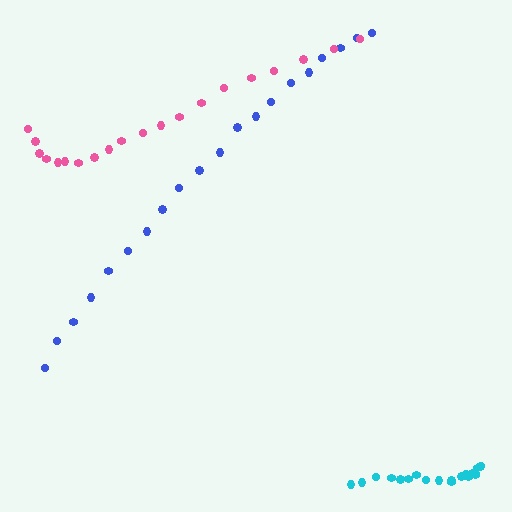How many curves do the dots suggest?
There are 3 distinct paths.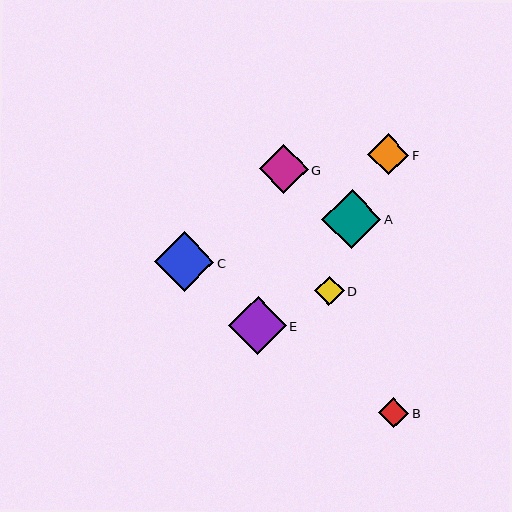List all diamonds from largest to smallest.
From largest to smallest: C, A, E, G, F, B, D.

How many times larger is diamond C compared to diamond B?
Diamond C is approximately 1.9 times the size of diamond B.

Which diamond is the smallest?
Diamond D is the smallest with a size of approximately 30 pixels.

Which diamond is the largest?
Diamond C is the largest with a size of approximately 59 pixels.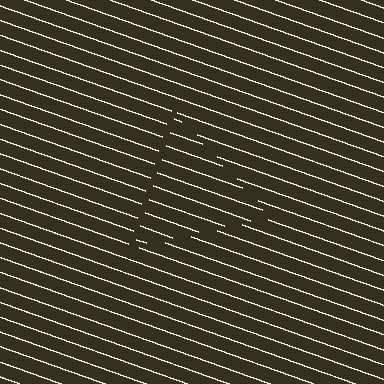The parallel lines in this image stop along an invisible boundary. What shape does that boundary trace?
An illusory triangle. The interior of the shape contains the same grating, shifted by half a period — the contour is defined by the phase discontinuity where line-ends from the inner and outer gratings abut.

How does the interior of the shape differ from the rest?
The interior of the shape contains the same grating, shifted by half a period — the contour is defined by the phase discontinuity where line-ends from the inner and outer gratings abut.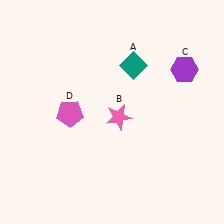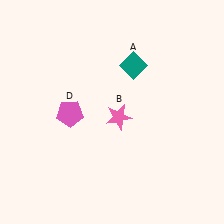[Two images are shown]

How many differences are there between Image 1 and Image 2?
There is 1 difference between the two images.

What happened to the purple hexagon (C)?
The purple hexagon (C) was removed in Image 2. It was in the top-right area of Image 1.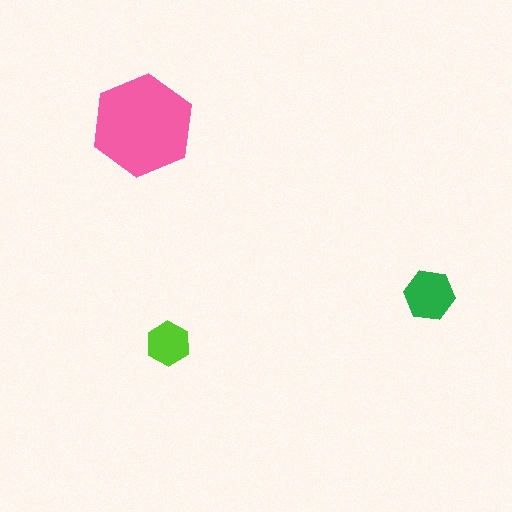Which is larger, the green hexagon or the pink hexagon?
The pink one.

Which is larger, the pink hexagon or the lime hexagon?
The pink one.